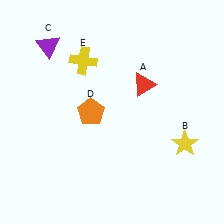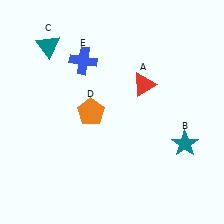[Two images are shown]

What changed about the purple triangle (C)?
In Image 1, C is purple. In Image 2, it changed to teal.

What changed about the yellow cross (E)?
In Image 1, E is yellow. In Image 2, it changed to blue.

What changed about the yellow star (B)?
In Image 1, B is yellow. In Image 2, it changed to teal.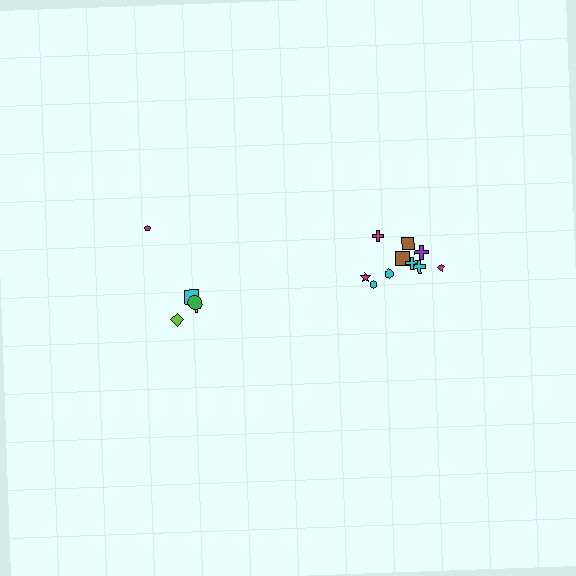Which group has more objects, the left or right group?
The right group.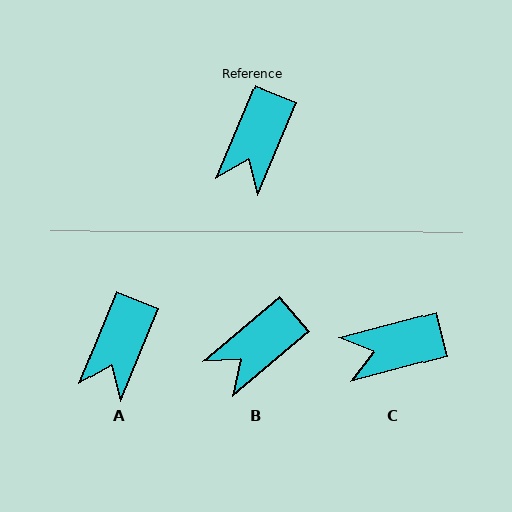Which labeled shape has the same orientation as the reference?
A.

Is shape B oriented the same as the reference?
No, it is off by about 28 degrees.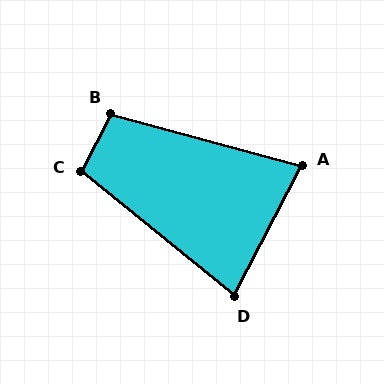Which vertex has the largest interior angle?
B, at approximately 102 degrees.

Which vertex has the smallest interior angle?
D, at approximately 78 degrees.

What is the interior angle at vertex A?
Approximately 78 degrees (acute).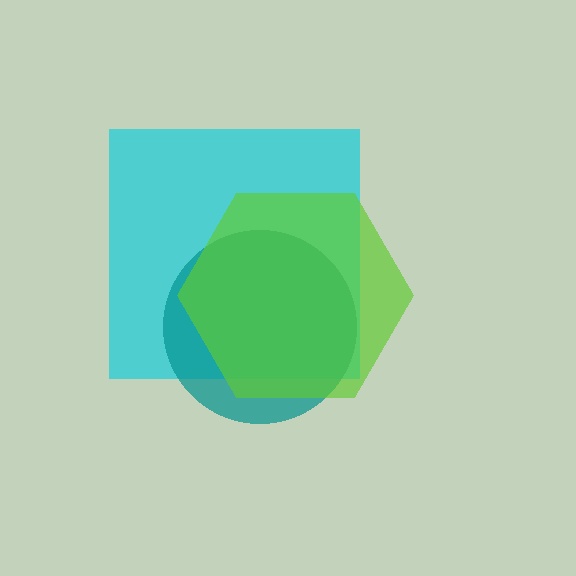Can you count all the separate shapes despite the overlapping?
Yes, there are 3 separate shapes.